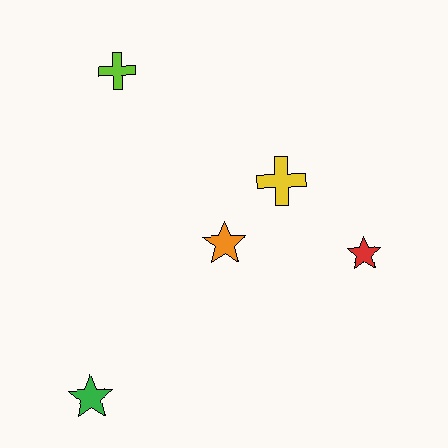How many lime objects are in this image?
There is 1 lime object.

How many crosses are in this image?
There are 2 crosses.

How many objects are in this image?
There are 5 objects.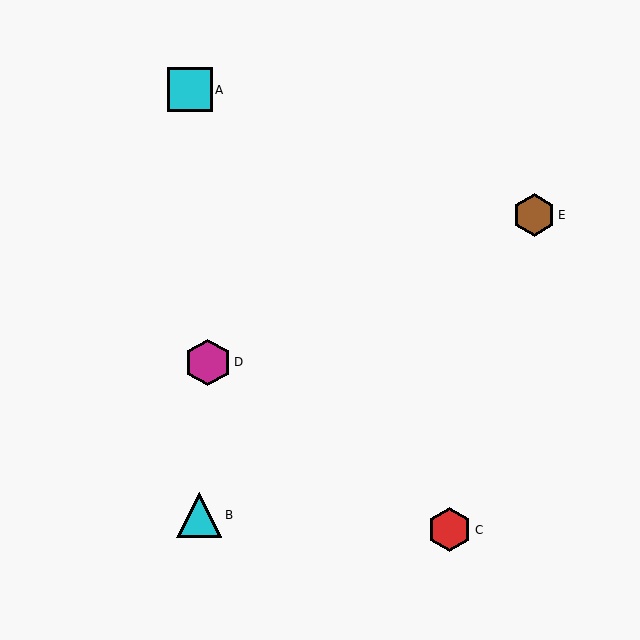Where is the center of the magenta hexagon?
The center of the magenta hexagon is at (208, 362).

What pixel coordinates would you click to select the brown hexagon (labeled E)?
Click at (534, 215) to select the brown hexagon E.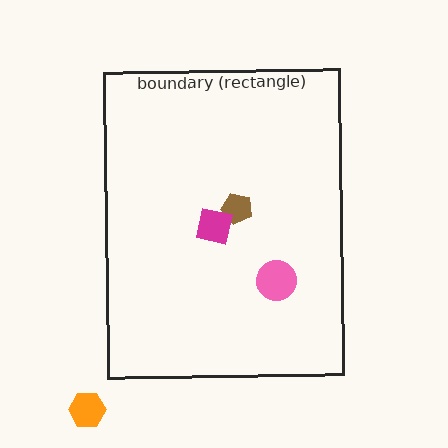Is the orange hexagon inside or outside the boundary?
Outside.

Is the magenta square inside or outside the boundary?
Inside.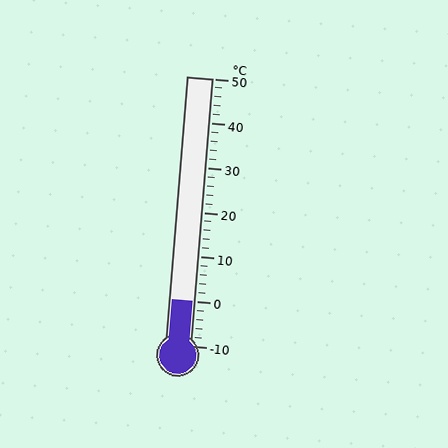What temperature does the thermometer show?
The thermometer shows approximately 0°C.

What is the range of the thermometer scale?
The thermometer scale ranges from -10°C to 50°C.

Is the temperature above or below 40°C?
The temperature is below 40°C.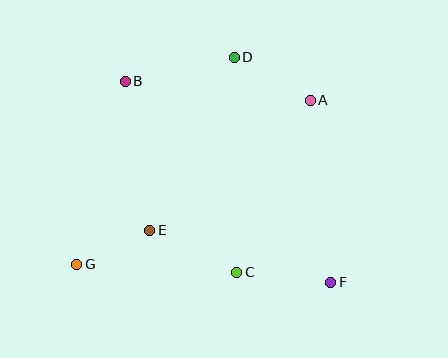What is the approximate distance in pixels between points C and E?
The distance between C and E is approximately 97 pixels.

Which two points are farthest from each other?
Points B and F are farthest from each other.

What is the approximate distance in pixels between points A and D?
The distance between A and D is approximately 87 pixels.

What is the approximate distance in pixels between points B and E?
The distance between B and E is approximately 151 pixels.